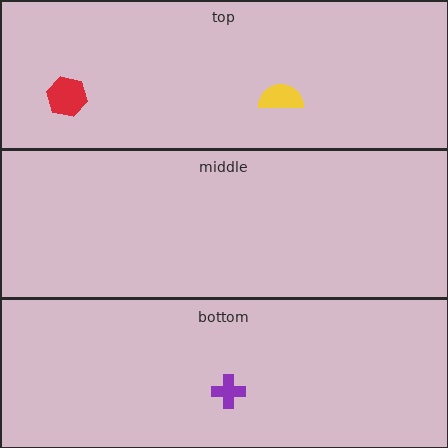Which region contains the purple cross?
The bottom region.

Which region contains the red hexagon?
The top region.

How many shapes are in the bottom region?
1.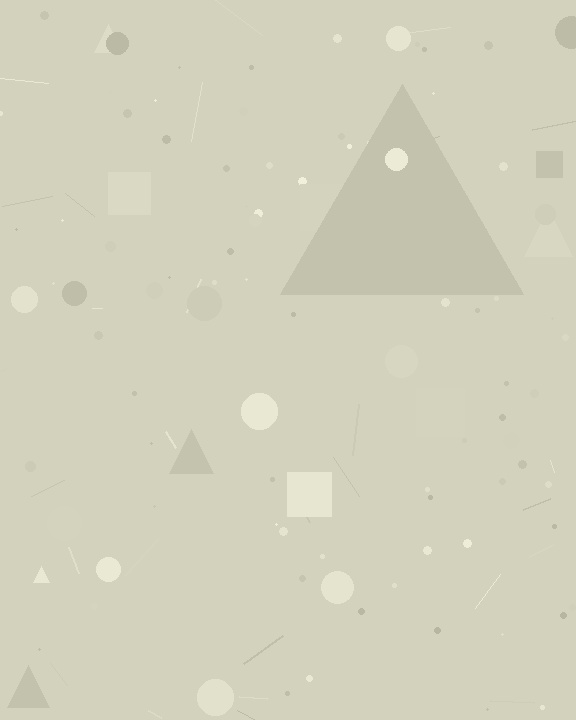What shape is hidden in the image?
A triangle is hidden in the image.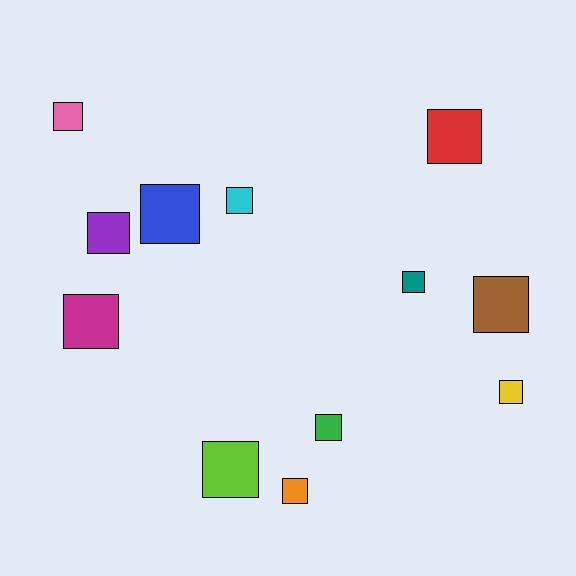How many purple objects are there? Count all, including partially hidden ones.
There is 1 purple object.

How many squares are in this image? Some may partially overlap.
There are 12 squares.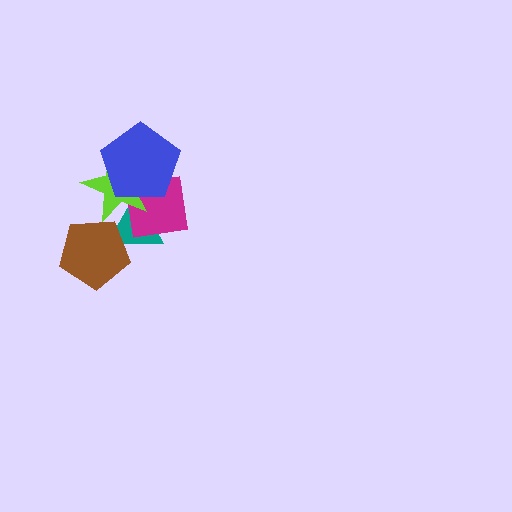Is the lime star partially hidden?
Yes, it is partially covered by another shape.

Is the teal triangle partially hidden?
Yes, it is partially covered by another shape.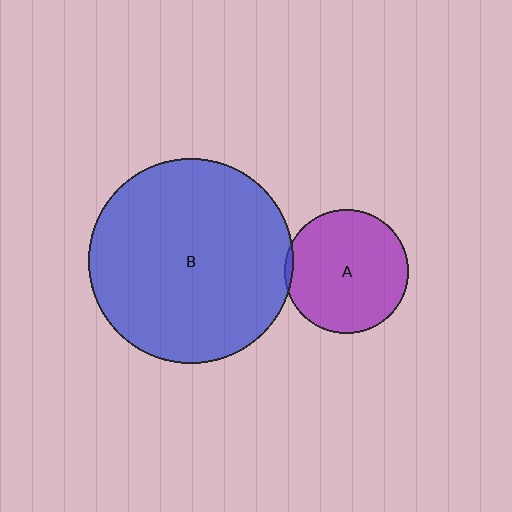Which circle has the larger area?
Circle B (blue).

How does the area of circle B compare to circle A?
Approximately 2.7 times.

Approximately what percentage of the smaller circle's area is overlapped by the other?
Approximately 5%.